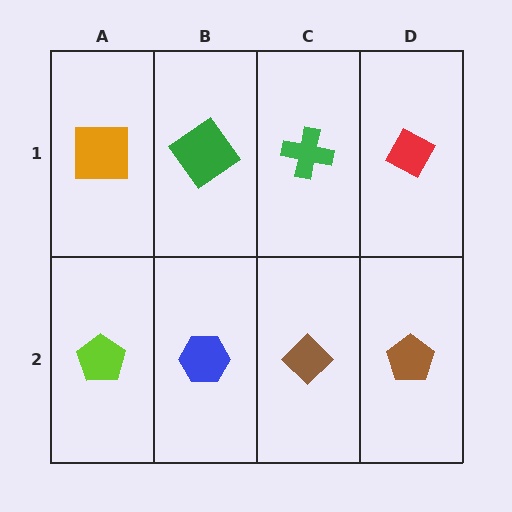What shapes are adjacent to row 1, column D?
A brown pentagon (row 2, column D), a green cross (row 1, column C).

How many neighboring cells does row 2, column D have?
2.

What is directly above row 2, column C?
A green cross.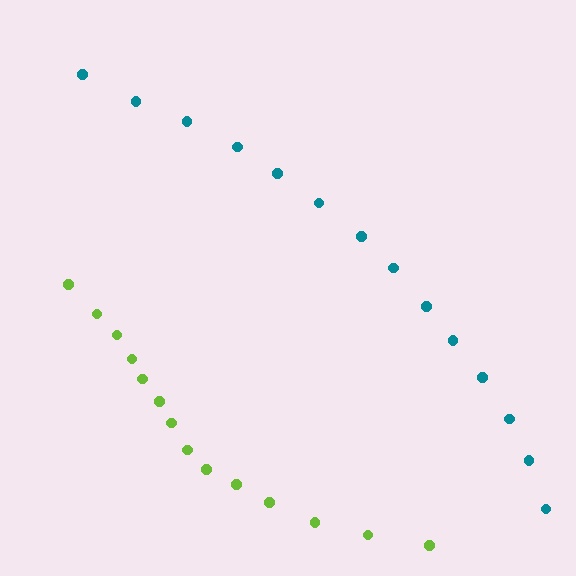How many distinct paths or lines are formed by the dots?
There are 2 distinct paths.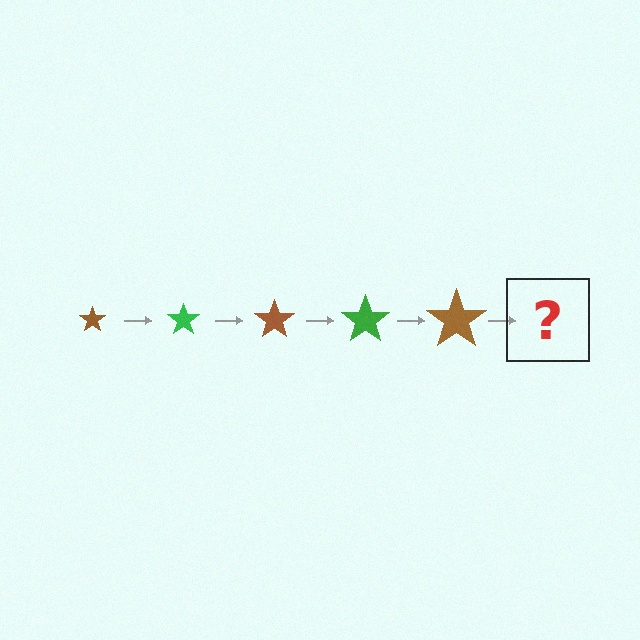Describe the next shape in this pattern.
It should be a green star, larger than the previous one.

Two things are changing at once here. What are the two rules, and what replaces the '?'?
The two rules are that the star grows larger each step and the color cycles through brown and green. The '?' should be a green star, larger than the previous one.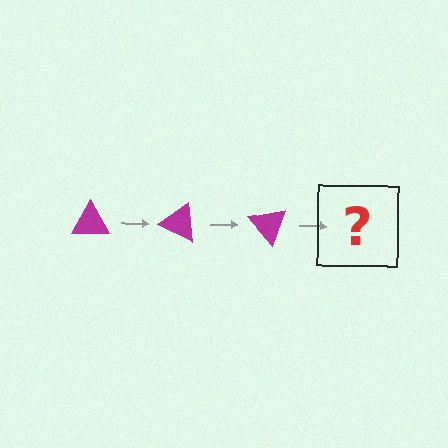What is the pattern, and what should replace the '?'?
The pattern is that the triangle rotates 25 degrees each step. The '?' should be a magenta triangle rotated 75 degrees.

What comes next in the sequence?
The next element should be a magenta triangle rotated 75 degrees.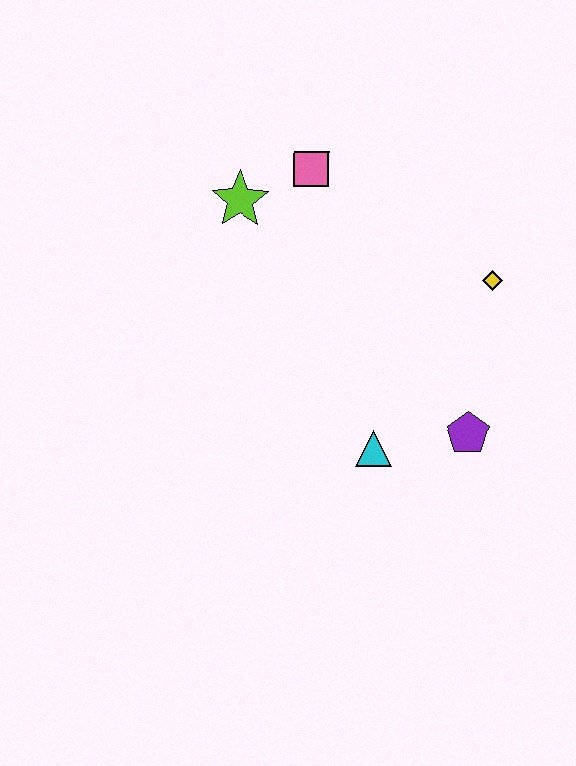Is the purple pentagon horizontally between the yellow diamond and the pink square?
Yes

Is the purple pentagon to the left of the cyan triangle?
No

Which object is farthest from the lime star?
The purple pentagon is farthest from the lime star.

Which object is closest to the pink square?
The lime star is closest to the pink square.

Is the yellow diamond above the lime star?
No